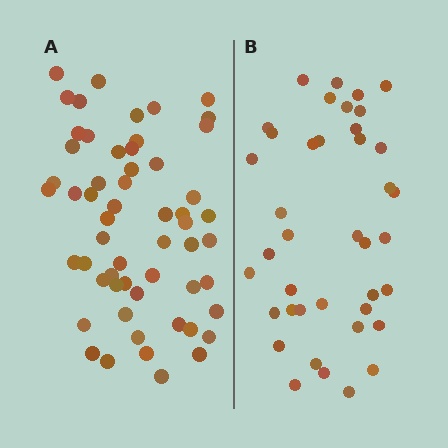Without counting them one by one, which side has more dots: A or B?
Region A (the left region) has more dots.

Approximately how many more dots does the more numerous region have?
Region A has approximately 15 more dots than region B.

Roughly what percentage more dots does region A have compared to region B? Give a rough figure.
About 40% more.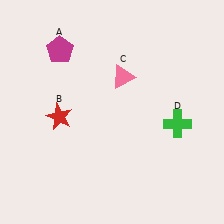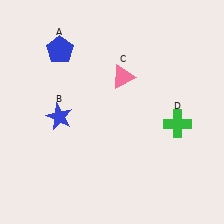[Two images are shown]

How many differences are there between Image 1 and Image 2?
There are 2 differences between the two images.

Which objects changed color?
A changed from magenta to blue. B changed from red to blue.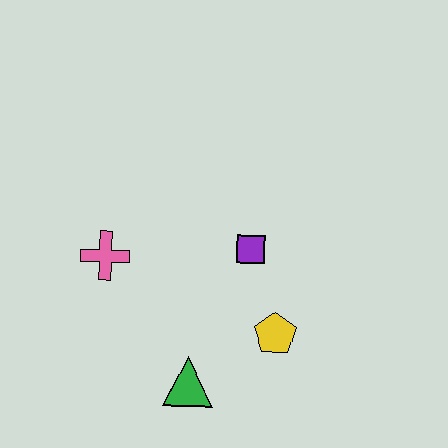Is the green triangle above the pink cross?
No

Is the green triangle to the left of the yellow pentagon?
Yes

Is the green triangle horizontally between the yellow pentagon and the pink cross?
Yes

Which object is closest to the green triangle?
The yellow pentagon is closest to the green triangle.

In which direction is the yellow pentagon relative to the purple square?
The yellow pentagon is below the purple square.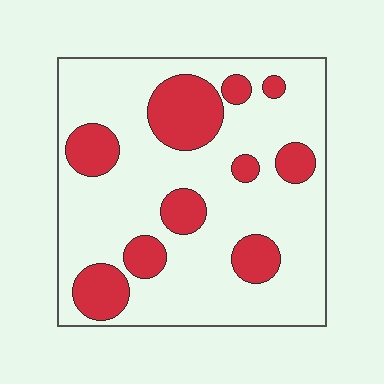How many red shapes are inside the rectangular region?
10.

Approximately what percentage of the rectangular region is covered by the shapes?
Approximately 25%.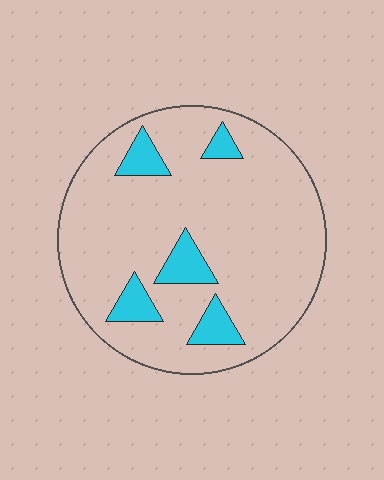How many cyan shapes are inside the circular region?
5.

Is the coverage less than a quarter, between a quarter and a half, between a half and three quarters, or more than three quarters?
Less than a quarter.